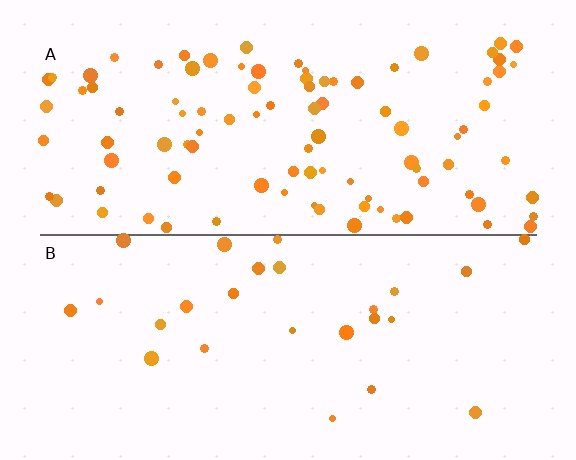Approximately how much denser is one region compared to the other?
Approximately 3.7× — region A over region B.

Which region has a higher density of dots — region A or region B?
A (the top).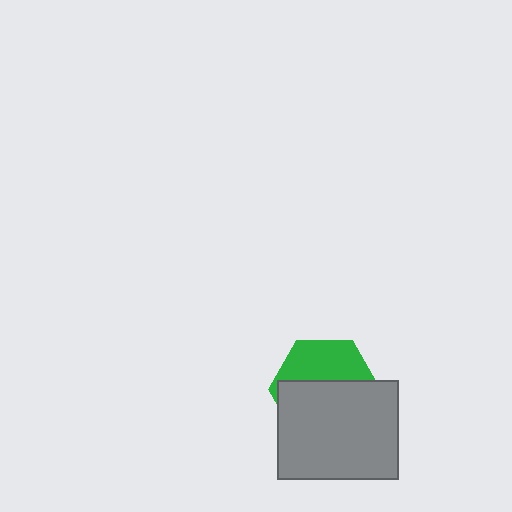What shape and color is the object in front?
The object in front is a gray rectangle.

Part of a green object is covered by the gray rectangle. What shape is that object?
It is a hexagon.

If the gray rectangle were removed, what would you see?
You would see the complete green hexagon.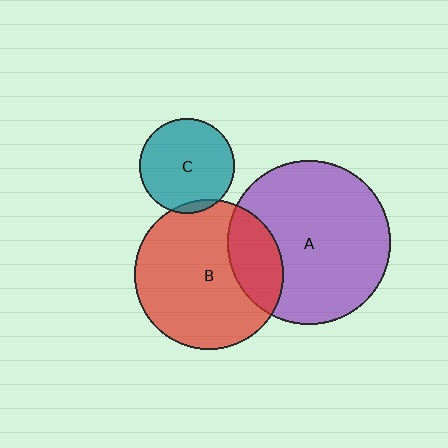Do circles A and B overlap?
Yes.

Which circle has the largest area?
Circle A (purple).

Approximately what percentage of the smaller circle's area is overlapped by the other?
Approximately 25%.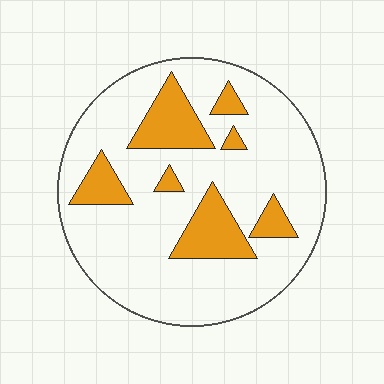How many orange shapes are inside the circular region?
7.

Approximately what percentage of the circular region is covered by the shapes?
Approximately 20%.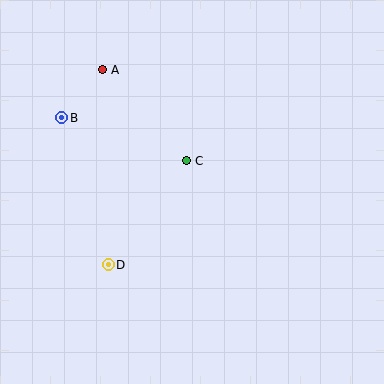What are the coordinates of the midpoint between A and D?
The midpoint between A and D is at (105, 167).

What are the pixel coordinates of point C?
Point C is at (187, 161).